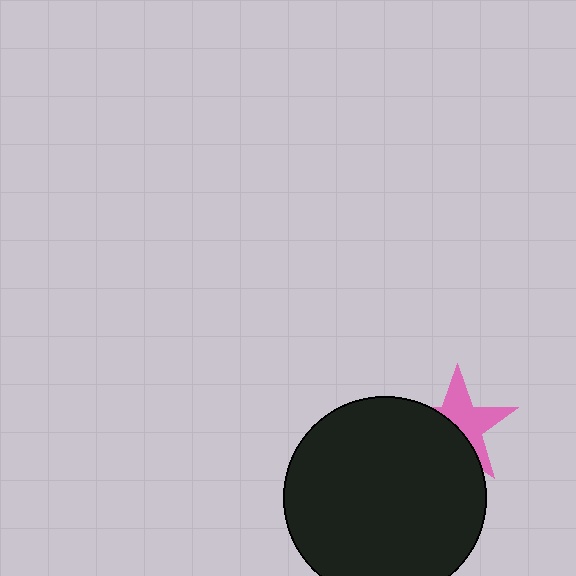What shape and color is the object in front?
The object in front is a black circle.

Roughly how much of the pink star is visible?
About half of it is visible (roughly 53%).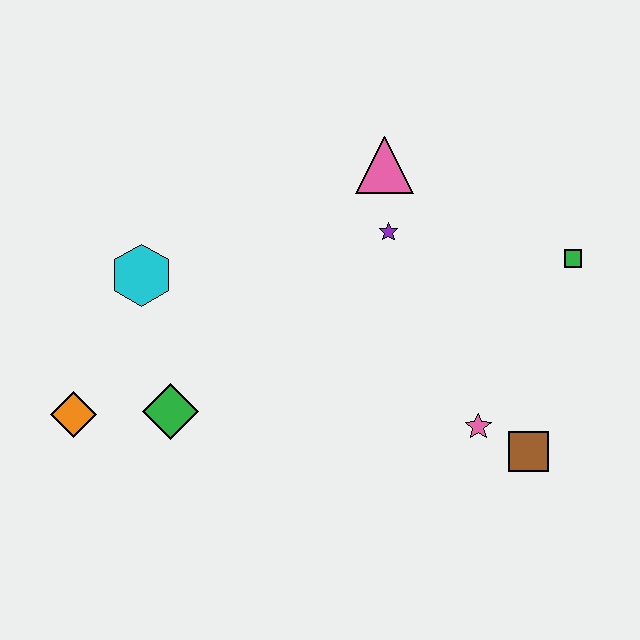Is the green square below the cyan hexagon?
No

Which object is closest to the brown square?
The pink star is closest to the brown square.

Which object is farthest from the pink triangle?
The orange diamond is farthest from the pink triangle.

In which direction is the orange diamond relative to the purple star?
The orange diamond is to the left of the purple star.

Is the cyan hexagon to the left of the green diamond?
Yes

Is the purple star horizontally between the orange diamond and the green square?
Yes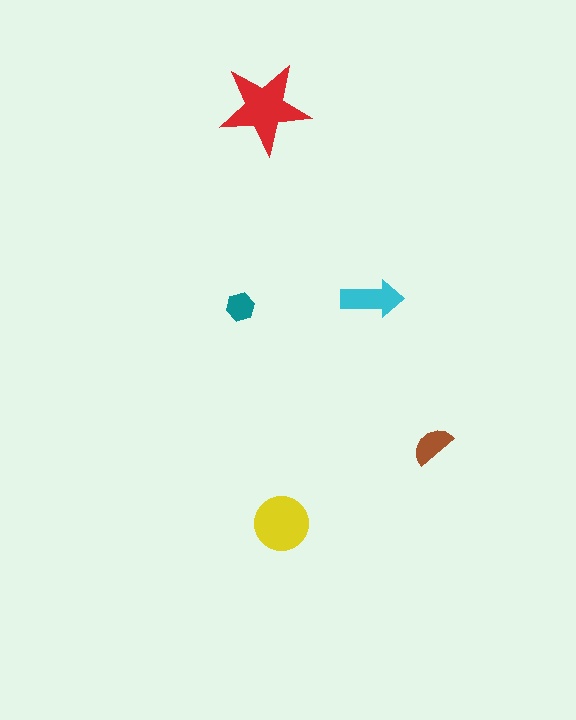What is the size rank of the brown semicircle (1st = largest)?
4th.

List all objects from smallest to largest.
The teal hexagon, the brown semicircle, the cyan arrow, the yellow circle, the red star.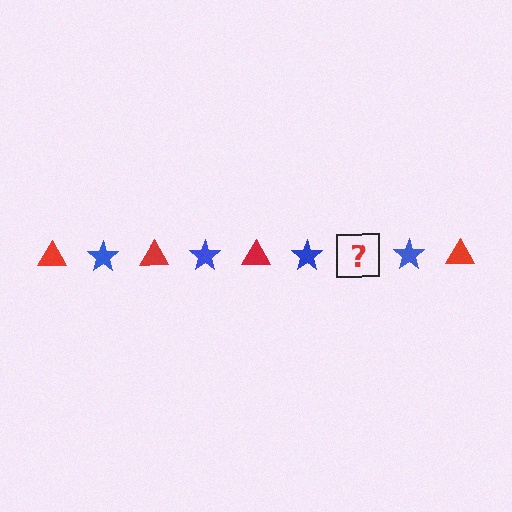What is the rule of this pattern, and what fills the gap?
The rule is that the pattern alternates between red triangle and blue star. The gap should be filled with a red triangle.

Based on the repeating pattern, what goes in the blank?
The blank should be a red triangle.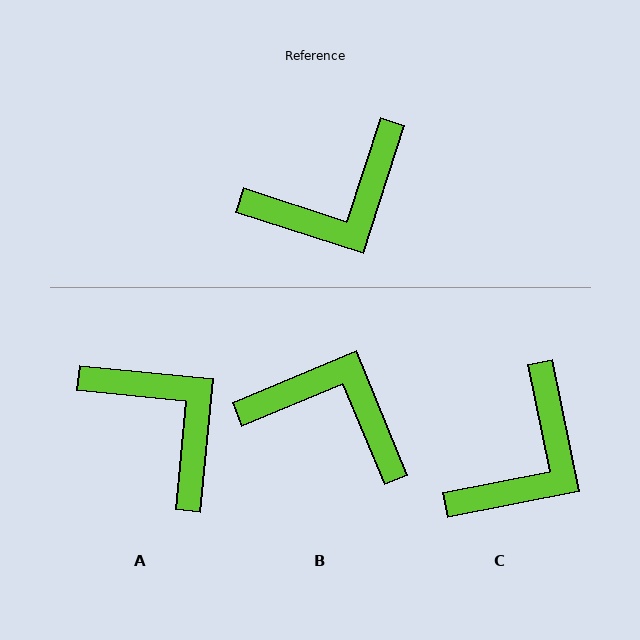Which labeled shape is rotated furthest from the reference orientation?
B, about 131 degrees away.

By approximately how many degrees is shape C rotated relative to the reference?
Approximately 29 degrees counter-clockwise.